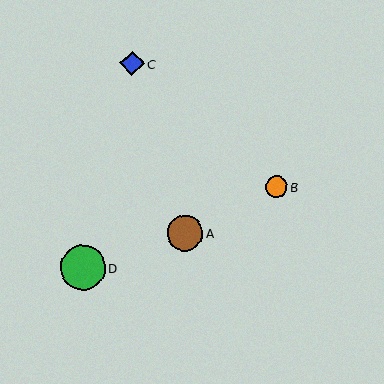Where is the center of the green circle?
The center of the green circle is at (83, 267).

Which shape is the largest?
The green circle (labeled D) is the largest.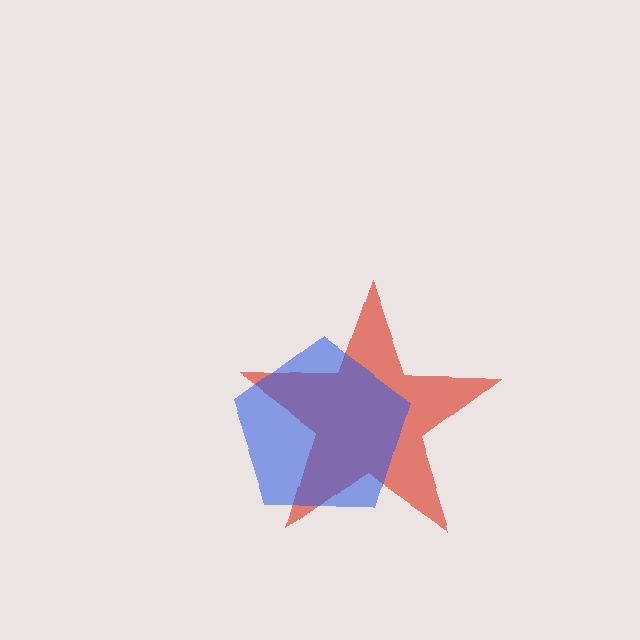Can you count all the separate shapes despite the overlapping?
Yes, there are 2 separate shapes.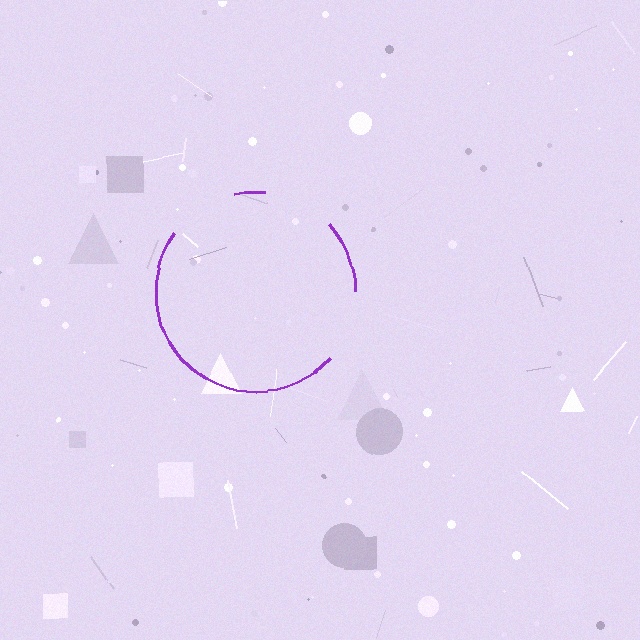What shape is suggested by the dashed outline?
The dashed outline suggests a circle.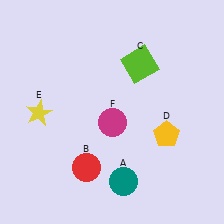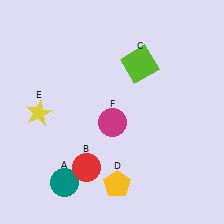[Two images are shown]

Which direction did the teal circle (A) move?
The teal circle (A) moved left.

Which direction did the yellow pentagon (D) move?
The yellow pentagon (D) moved down.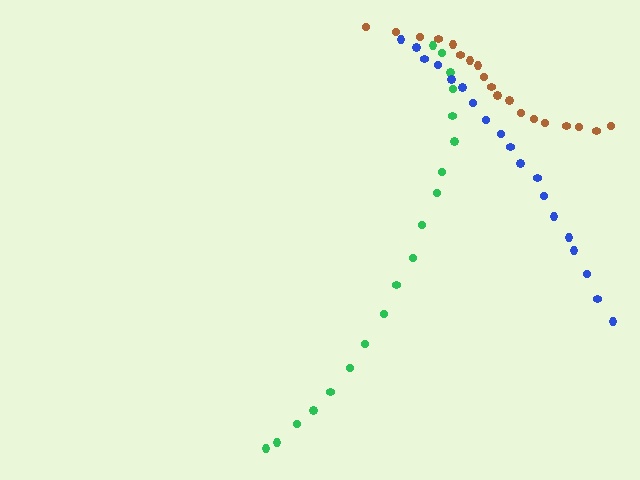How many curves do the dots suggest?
There are 3 distinct paths.